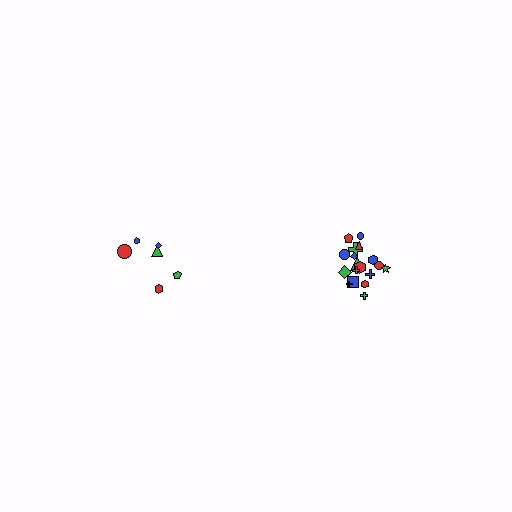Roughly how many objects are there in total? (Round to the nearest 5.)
Roughly 25 objects in total.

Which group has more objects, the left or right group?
The right group.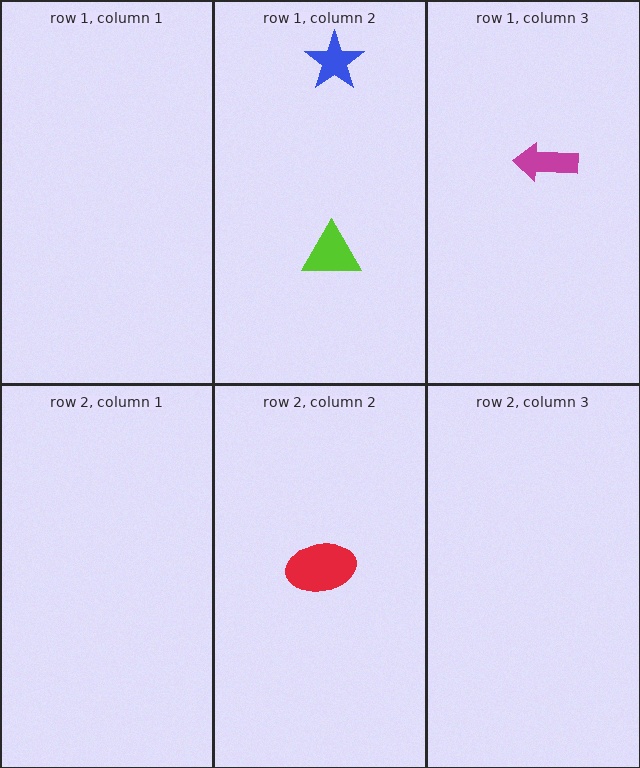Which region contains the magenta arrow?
The row 1, column 3 region.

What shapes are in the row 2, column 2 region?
The red ellipse.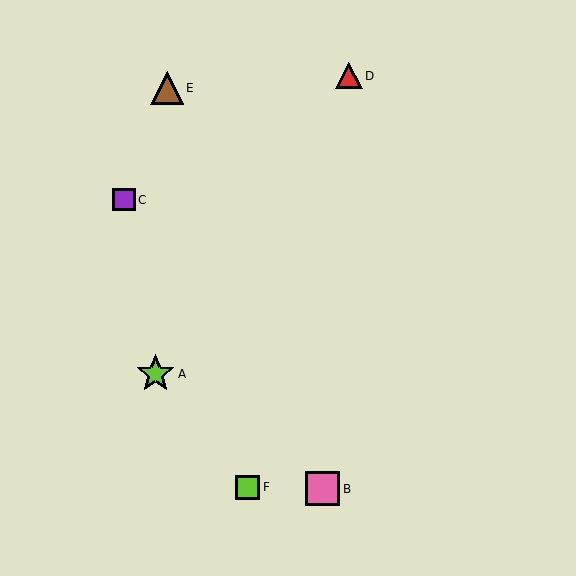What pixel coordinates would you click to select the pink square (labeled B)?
Click at (323, 489) to select the pink square B.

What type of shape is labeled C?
Shape C is a purple square.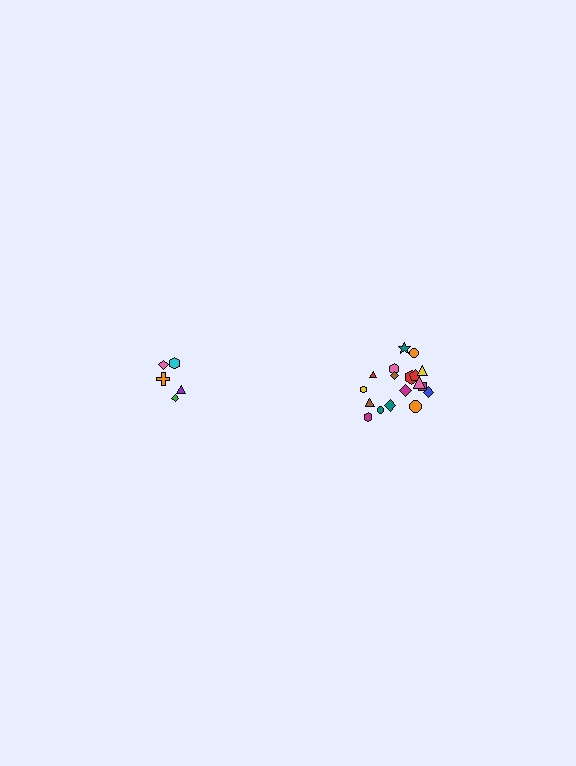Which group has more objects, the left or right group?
The right group.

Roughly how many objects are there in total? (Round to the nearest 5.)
Roughly 25 objects in total.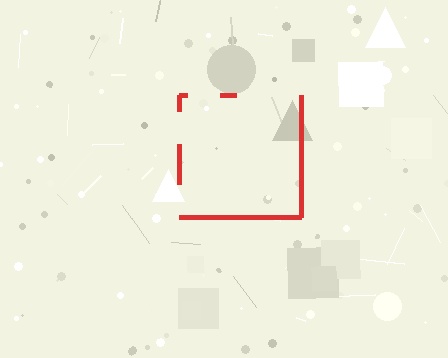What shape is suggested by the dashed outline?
The dashed outline suggests a square.